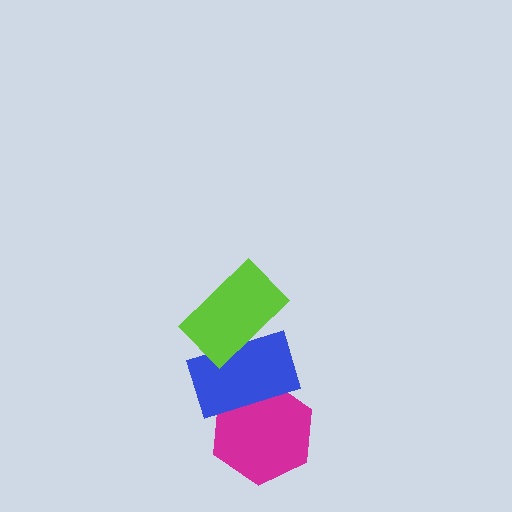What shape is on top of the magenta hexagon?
The blue rectangle is on top of the magenta hexagon.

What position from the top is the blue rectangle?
The blue rectangle is 2nd from the top.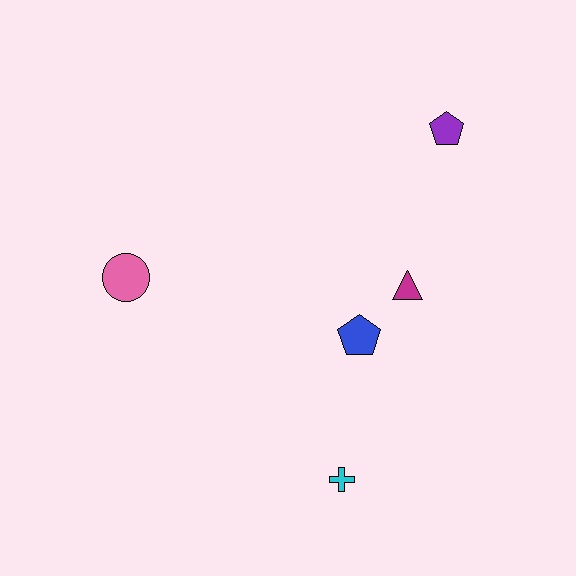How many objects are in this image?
There are 5 objects.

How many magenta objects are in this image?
There is 1 magenta object.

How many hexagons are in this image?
There are no hexagons.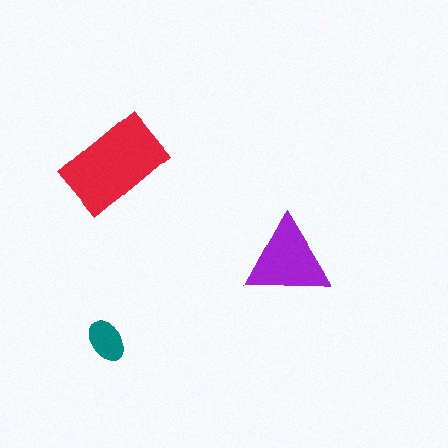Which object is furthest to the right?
The purple triangle is rightmost.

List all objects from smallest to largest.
The teal ellipse, the purple triangle, the red rectangle.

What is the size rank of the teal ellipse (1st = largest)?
3rd.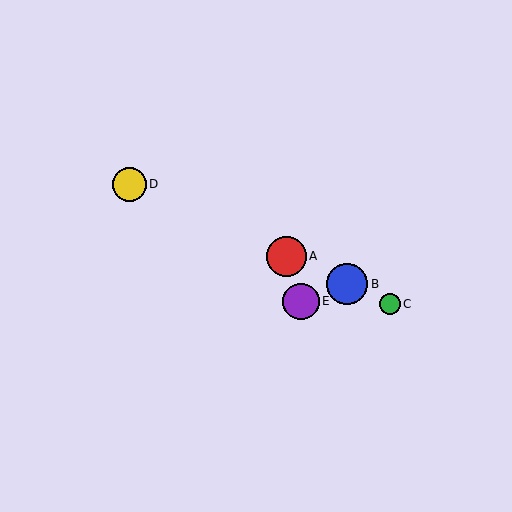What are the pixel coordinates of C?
Object C is at (390, 304).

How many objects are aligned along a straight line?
4 objects (A, B, C, D) are aligned along a straight line.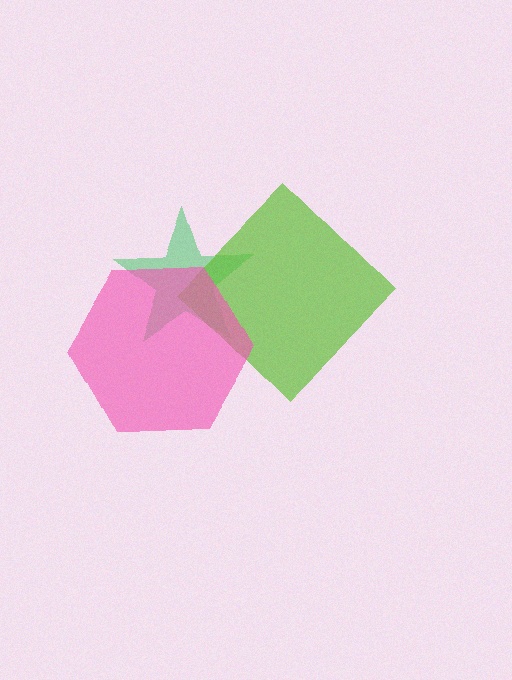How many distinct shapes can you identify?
There are 3 distinct shapes: a green star, a lime diamond, a pink hexagon.